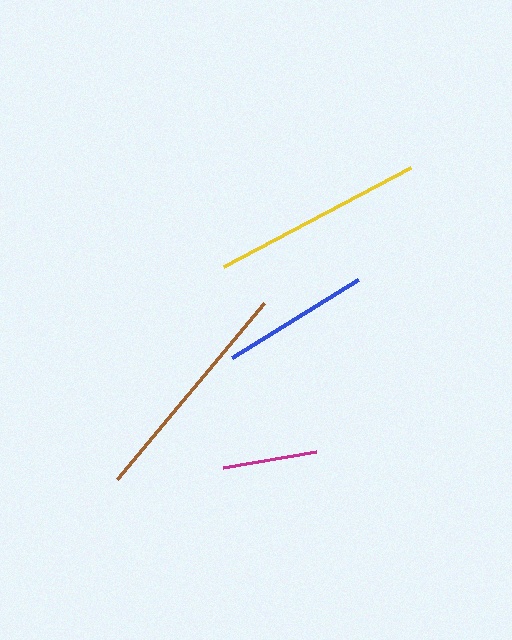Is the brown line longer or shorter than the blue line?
The brown line is longer than the blue line.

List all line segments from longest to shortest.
From longest to shortest: brown, yellow, blue, magenta.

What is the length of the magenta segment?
The magenta segment is approximately 94 pixels long.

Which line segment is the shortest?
The magenta line is the shortest at approximately 94 pixels.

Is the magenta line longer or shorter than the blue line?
The blue line is longer than the magenta line.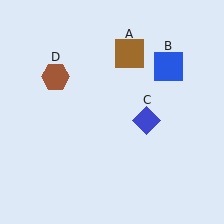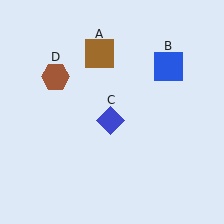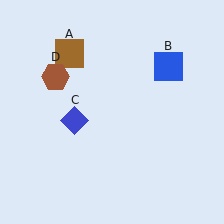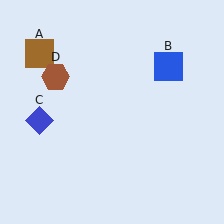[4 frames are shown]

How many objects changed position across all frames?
2 objects changed position: brown square (object A), blue diamond (object C).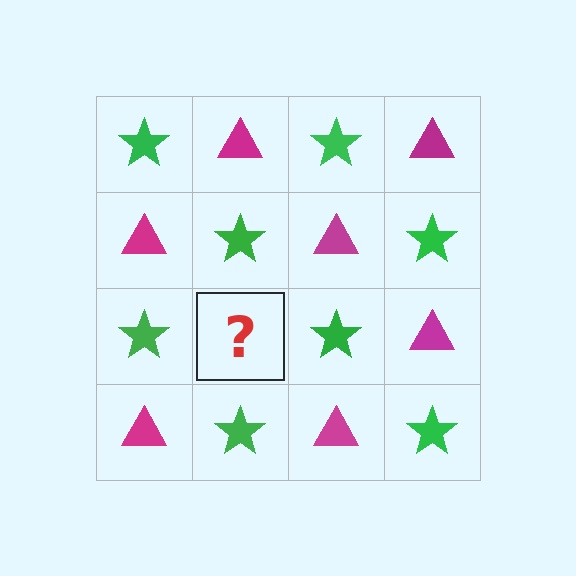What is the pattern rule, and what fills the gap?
The rule is that it alternates green star and magenta triangle in a checkerboard pattern. The gap should be filled with a magenta triangle.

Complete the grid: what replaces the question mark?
The question mark should be replaced with a magenta triangle.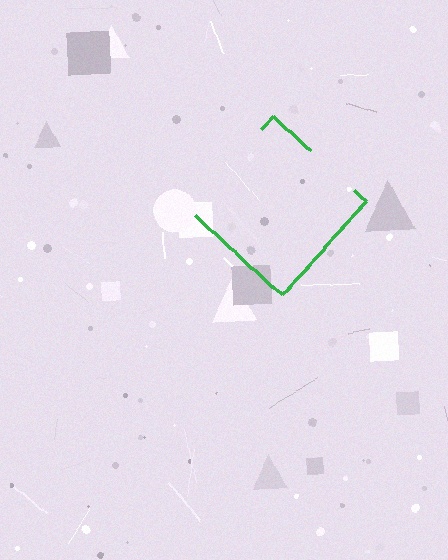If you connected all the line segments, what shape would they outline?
They would outline a diamond.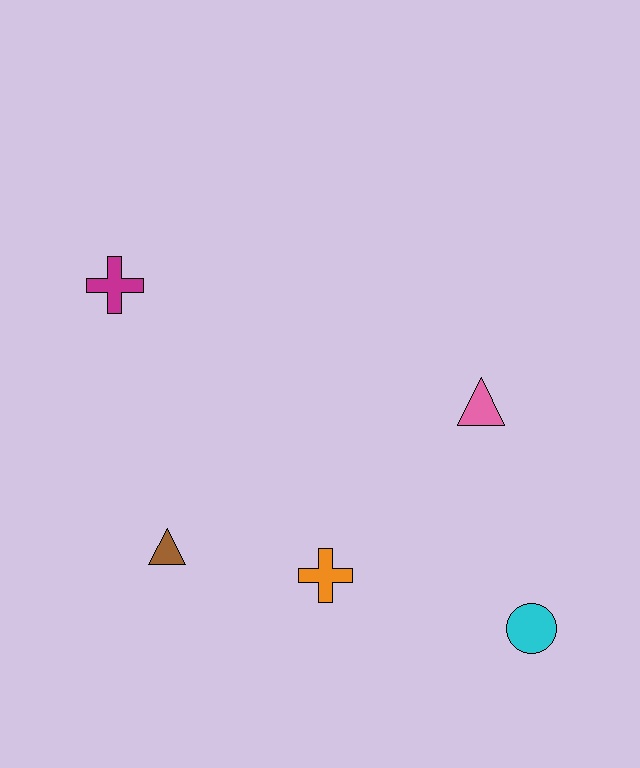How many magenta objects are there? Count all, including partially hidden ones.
There is 1 magenta object.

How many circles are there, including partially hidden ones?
There is 1 circle.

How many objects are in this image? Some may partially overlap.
There are 5 objects.